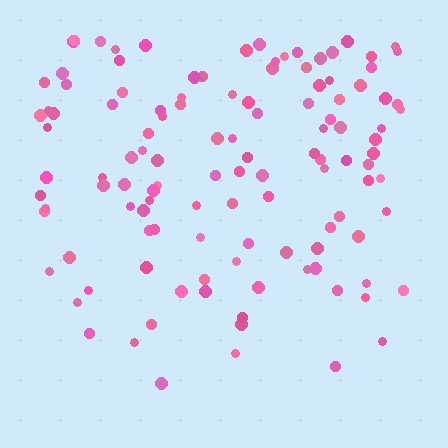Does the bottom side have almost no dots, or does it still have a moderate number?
Still a moderate number, just noticeably fewer than the top.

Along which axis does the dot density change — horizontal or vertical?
Vertical.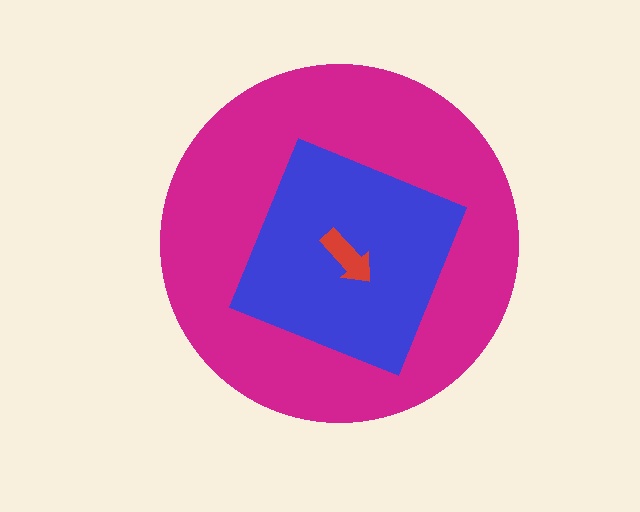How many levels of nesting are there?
3.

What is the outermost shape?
The magenta circle.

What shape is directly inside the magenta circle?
The blue diamond.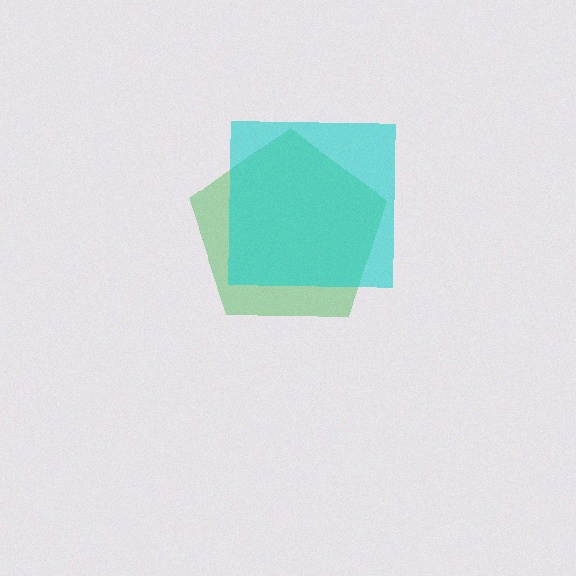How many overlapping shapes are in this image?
There are 2 overlapping shapes in the image.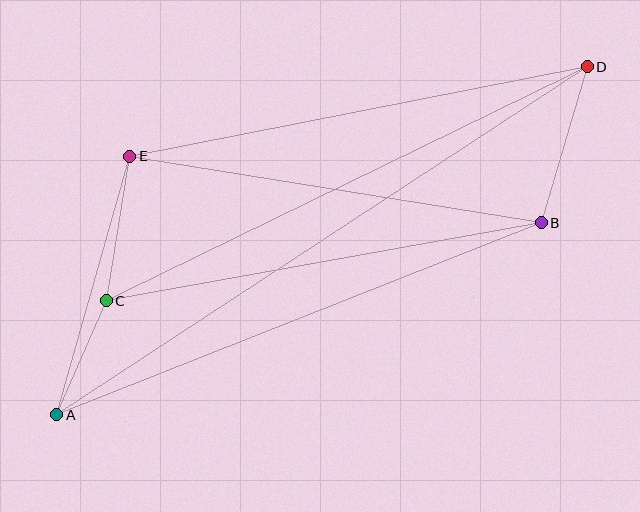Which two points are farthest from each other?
Points A and D are farthest from each other.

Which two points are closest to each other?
Points A and C are closest to each other.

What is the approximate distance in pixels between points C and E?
The distance between C and E is approximately 147 pixels.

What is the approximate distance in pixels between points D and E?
The distance between D and E is approximately 466 pixels.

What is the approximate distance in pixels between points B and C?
The distance between B and C is approximately 442 pixels.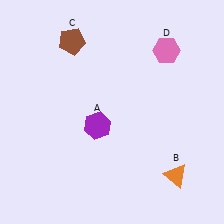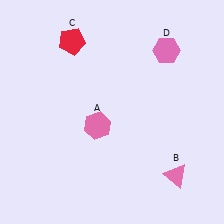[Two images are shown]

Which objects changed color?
A changed from purple to pink. B changed from orange to pink. C changed from brown to red.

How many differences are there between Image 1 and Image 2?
There are 3 differences between the two images.